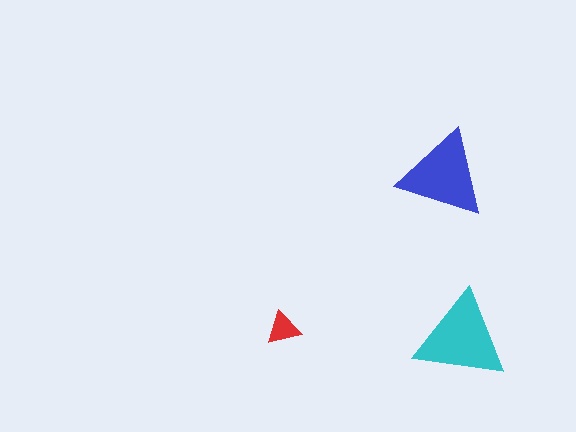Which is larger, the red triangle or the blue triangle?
The blue one.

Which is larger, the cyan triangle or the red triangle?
The cyan one.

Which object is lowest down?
The cyan triangle is bottommost.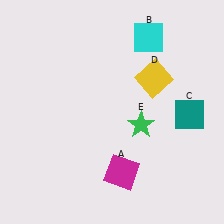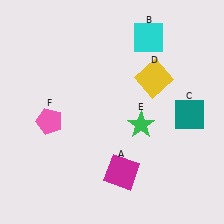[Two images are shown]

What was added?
A pink pentagon (F) was added in Image 2.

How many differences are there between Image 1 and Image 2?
There is 1 difference between the two images.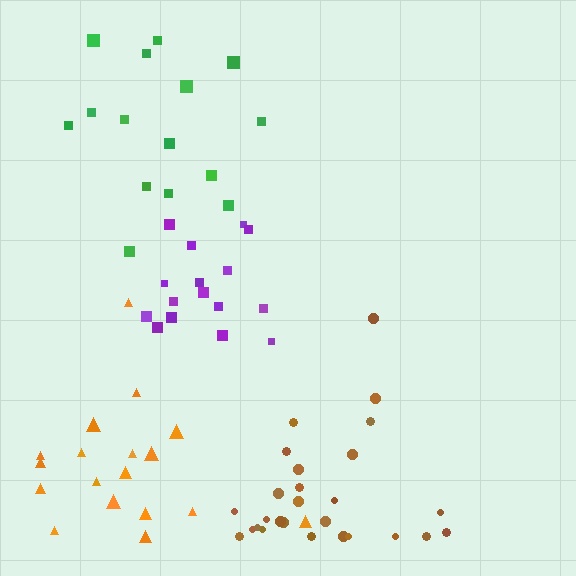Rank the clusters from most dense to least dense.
purple, brown, green, orange.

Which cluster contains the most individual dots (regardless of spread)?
Brown (27).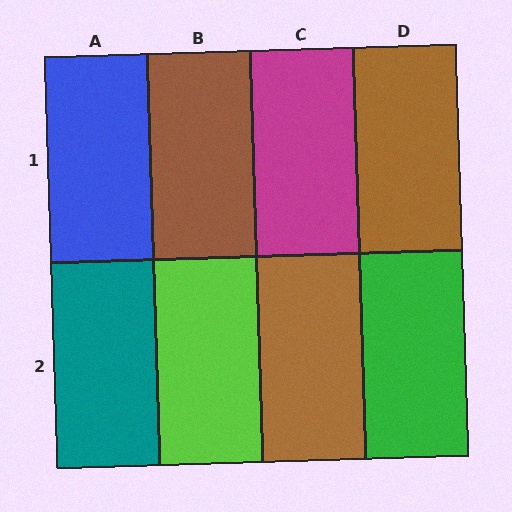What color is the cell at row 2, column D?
Green.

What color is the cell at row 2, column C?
Brown.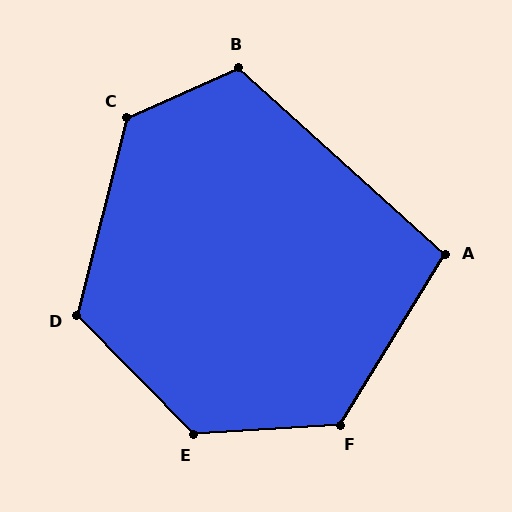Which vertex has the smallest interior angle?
A, at approximately 100 degrees.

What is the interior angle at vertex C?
Approximately 129 degrees (obtuse).